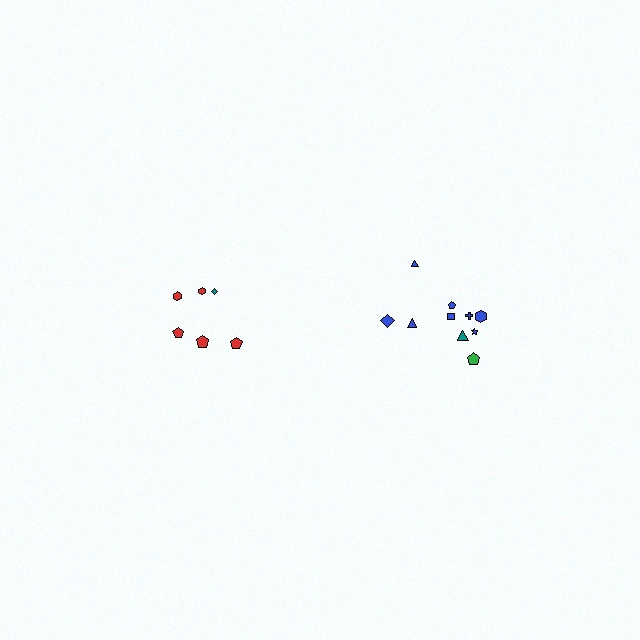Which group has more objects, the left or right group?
The right group.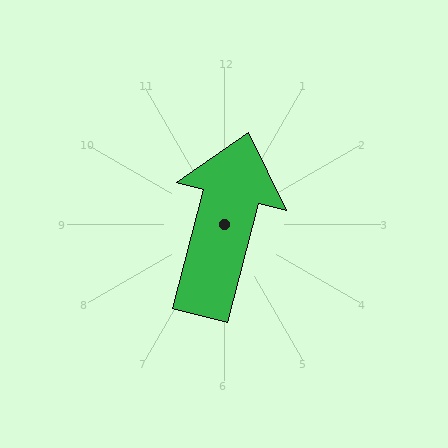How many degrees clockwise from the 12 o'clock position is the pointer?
Approximately 15 degrees.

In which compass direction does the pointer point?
North.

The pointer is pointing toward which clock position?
Roughly 12 o'clock.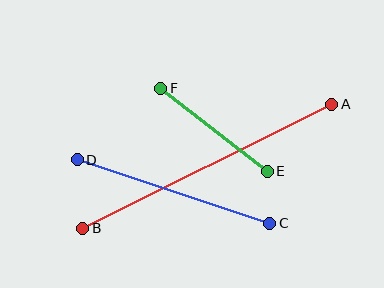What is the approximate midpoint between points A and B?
The midpoint is at approximately (207, 166) pixels.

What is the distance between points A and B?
The distance is approximately 278 pixels.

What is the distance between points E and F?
The distance is approximately 135 pixels.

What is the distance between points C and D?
The distance is approximately 203 pixels.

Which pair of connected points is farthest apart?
Points A and B are farthest apart.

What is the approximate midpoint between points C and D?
The midpoint is at approximately (173, 192) pixels.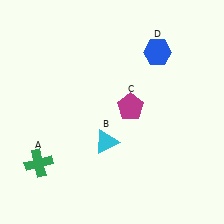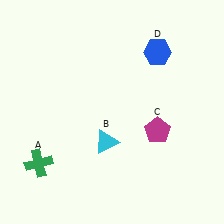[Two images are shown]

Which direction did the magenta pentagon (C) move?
The magenta pentagon (C) moved right.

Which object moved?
The magenta pentagon (C) moved right.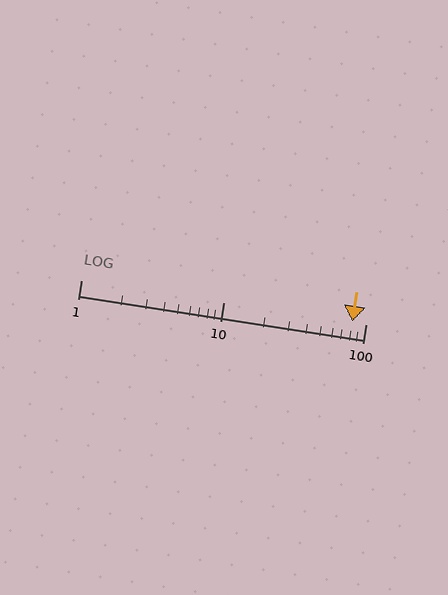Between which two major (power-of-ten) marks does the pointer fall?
The pointer is between 10 and 100.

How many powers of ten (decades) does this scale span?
The scale spans 2 decades, from 1 to 100.